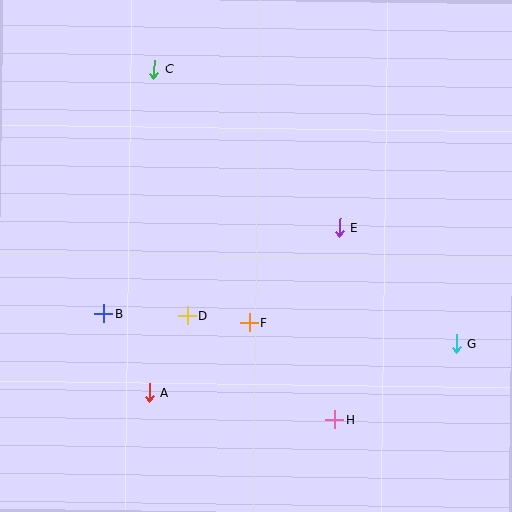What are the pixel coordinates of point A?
Point A is at (150, 392).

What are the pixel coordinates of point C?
Point C is at (154, 69).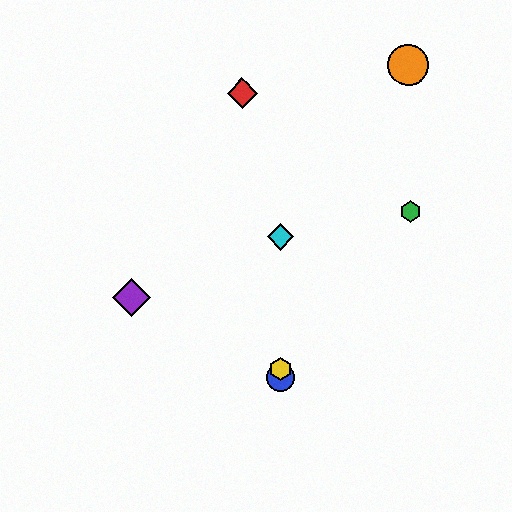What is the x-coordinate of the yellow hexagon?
The yellow hexagon is at x≈281.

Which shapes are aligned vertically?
The blue circle, the yellow hexagon, the cyan diamond are aligned vertically.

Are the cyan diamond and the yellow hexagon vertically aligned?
Yes, both are at x≈280.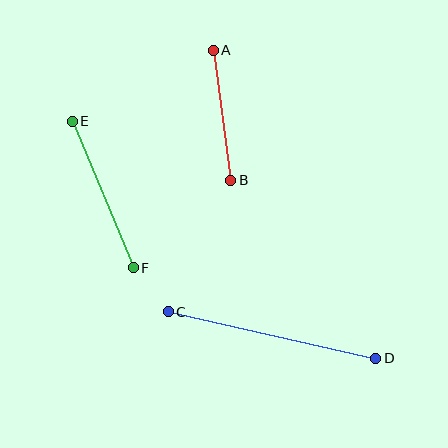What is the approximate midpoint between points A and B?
The midpoint is at approximately (222, 115) pixels.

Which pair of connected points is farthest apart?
Points C and D are farthest apart.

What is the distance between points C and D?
The distance is approximately 212 pixels.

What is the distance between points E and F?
The distance is approximately 158 pixels.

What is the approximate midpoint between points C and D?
The midpoint is at approximately (272, 335) pixels.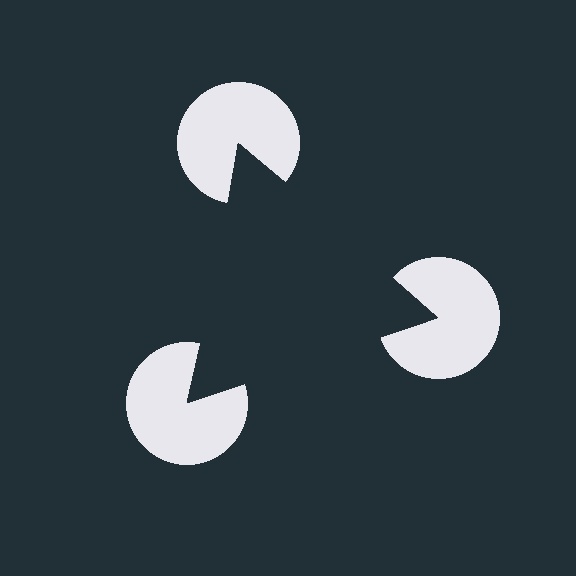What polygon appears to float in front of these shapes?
An illusory triangle — its edges are inferred from the aligned wedge cuts in the pac-man discs, not physically drawn.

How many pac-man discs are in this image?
There are 3 — one at each vertex of the illusory triangle.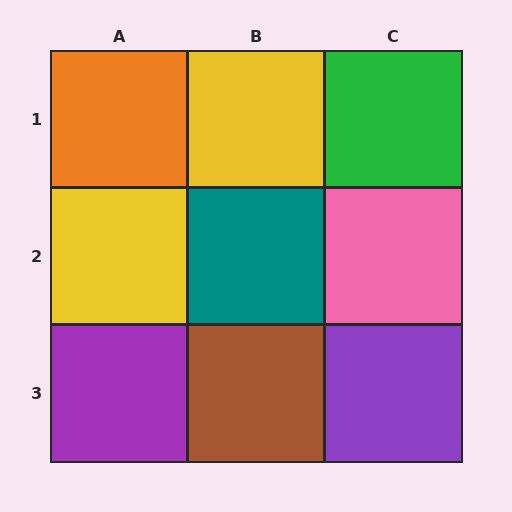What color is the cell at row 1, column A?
Orange.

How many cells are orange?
1 cell is orange.